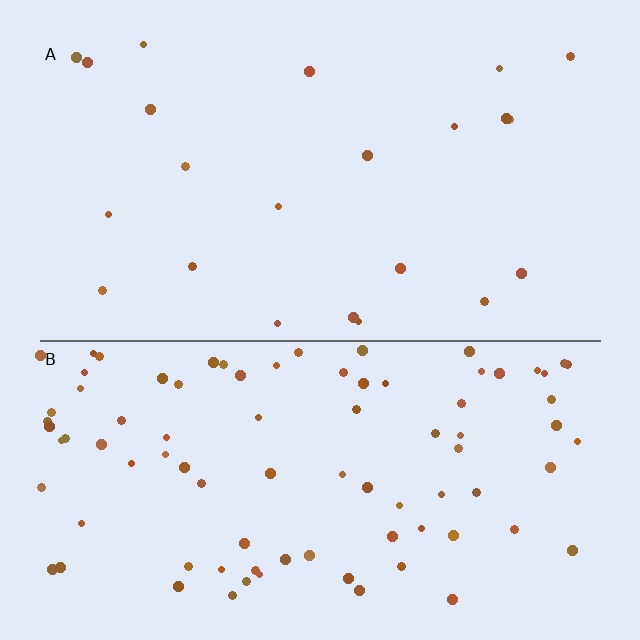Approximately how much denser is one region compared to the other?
Approximately 3.9× — region B over region A.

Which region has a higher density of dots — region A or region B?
B (the bottom).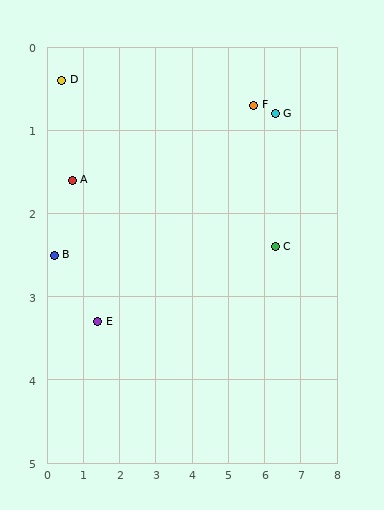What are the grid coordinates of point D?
Point D is at approximately (0.4, 0.4).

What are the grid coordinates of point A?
Point A is at approximately (0.7, 1.6).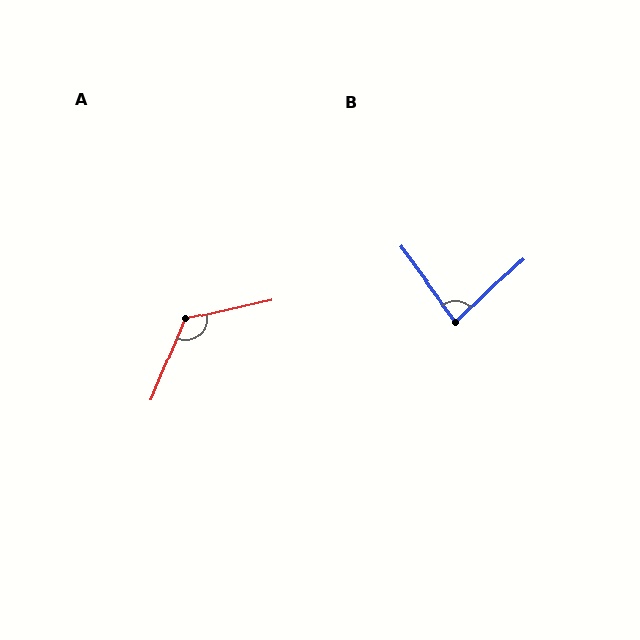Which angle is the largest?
A, at approximately 125 degrees.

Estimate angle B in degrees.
Approximately 83 degrees.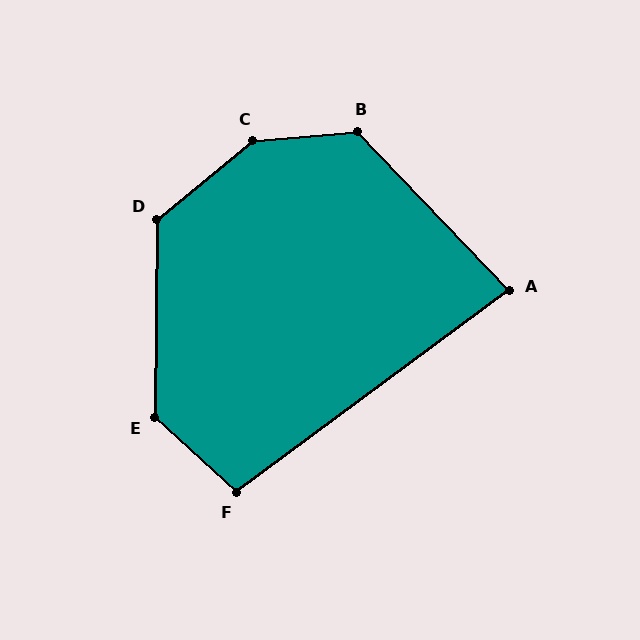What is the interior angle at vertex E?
Approximately 132 degrees (obtuse).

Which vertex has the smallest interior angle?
A, at approximately 83 degrees.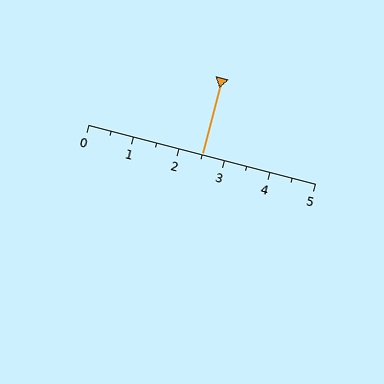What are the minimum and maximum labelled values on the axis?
The axis runs from 0 to 5.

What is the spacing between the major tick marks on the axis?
The major ticks are spaced 1 apart.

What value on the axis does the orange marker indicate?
The marker indicates approximately 2.5.